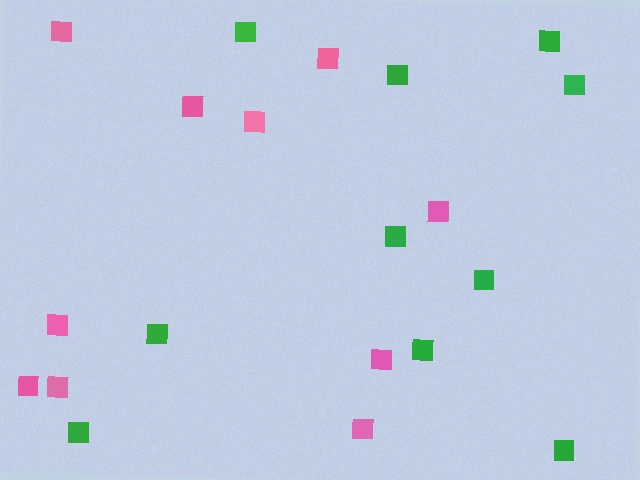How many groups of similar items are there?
There are 2 groups: one group of pink squares (10) and one group of green squares (10).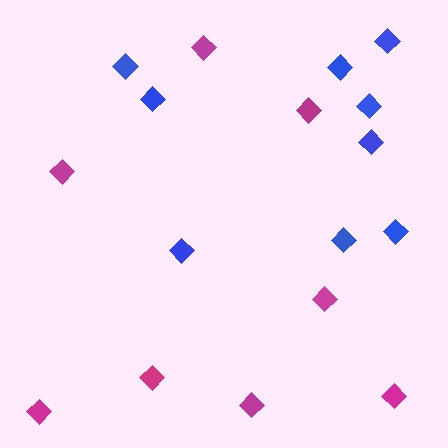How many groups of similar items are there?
There are 2 groups: one group of magenta diamonds (8) and one group of blue diamonds (9).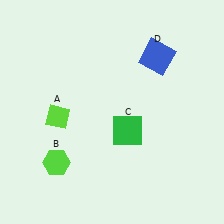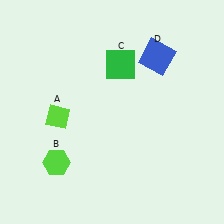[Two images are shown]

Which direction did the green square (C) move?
The green square (C) moved up.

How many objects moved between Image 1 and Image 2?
1 object moved between the two images.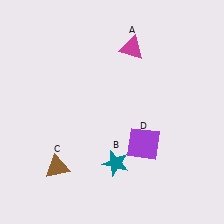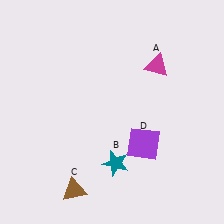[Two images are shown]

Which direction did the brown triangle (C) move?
The brown triangle (C) moved down.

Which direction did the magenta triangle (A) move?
The magenta triangle (A) moved right.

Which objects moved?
The objects that moved are: the magenta triangle (A), the brown triangle (C).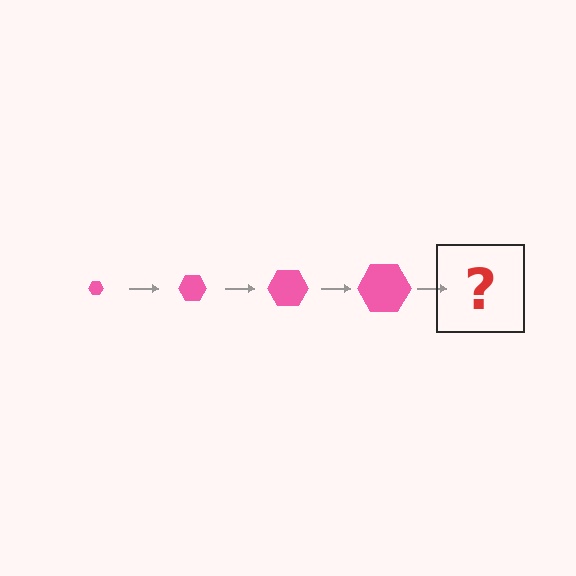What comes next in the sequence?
The next element should be a pink hexagon, larger than the previous one.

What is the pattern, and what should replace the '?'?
The pattern is that the hexagon gets progressively larger each step. The '?' should be a pink hexagon, larger than the previous one.